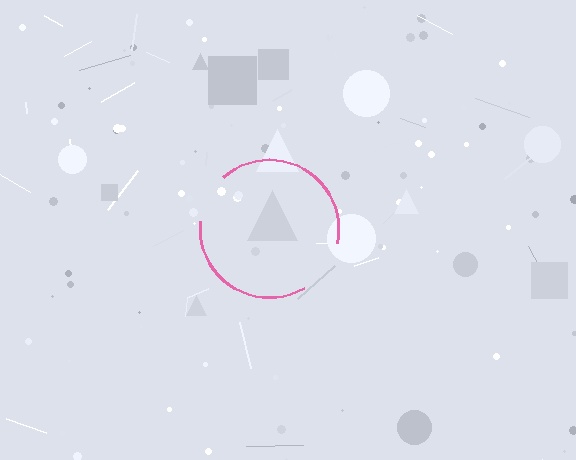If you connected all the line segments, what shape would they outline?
They would outline a circle.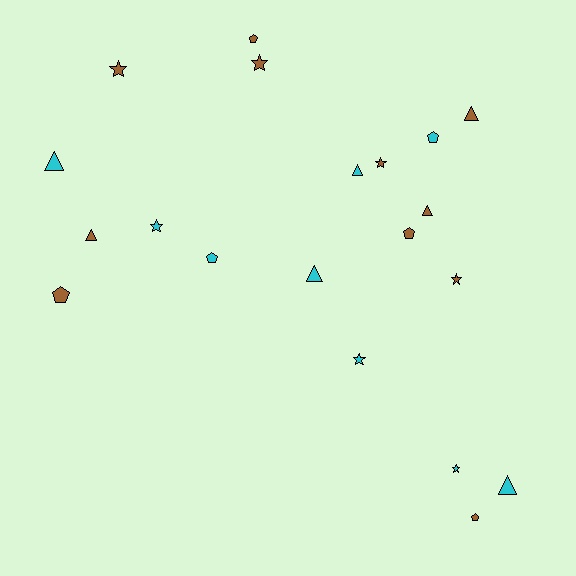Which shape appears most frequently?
Triangle, with 7 objects.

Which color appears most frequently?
Brown, with 11 objects.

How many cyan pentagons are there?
There are 2 cyan pentagons.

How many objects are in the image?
There are 20 objects.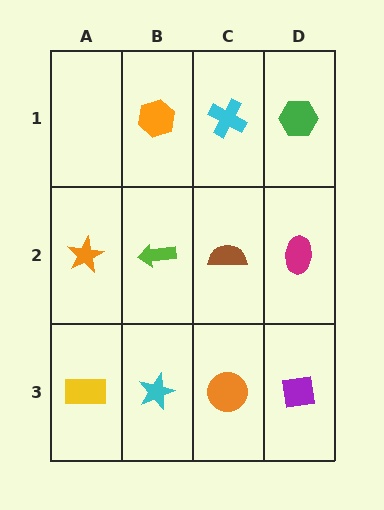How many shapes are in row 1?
3 shapes.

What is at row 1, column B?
An orange hexagon.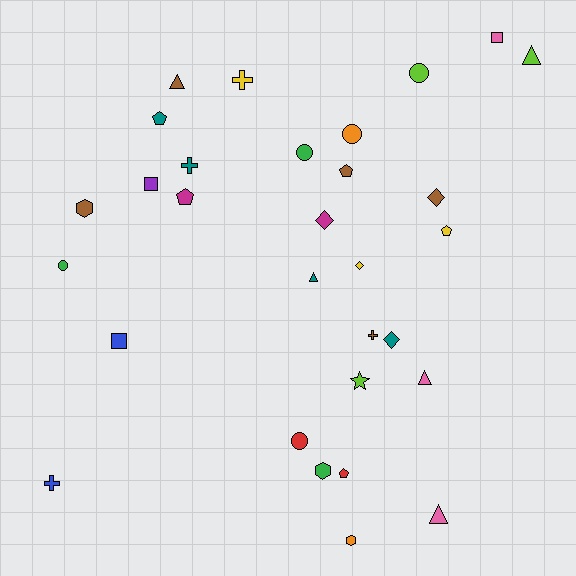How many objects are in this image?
There are 30 objects.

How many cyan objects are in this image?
There are no cyan objects.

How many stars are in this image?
There is 1 star.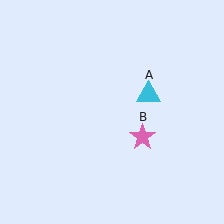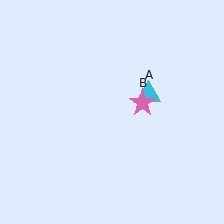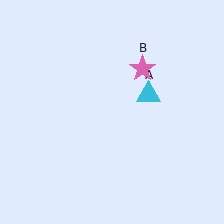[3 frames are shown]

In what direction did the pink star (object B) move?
The pink star (object B) moved up.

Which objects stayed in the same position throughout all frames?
Cyan triangle (object A) remained stationary.